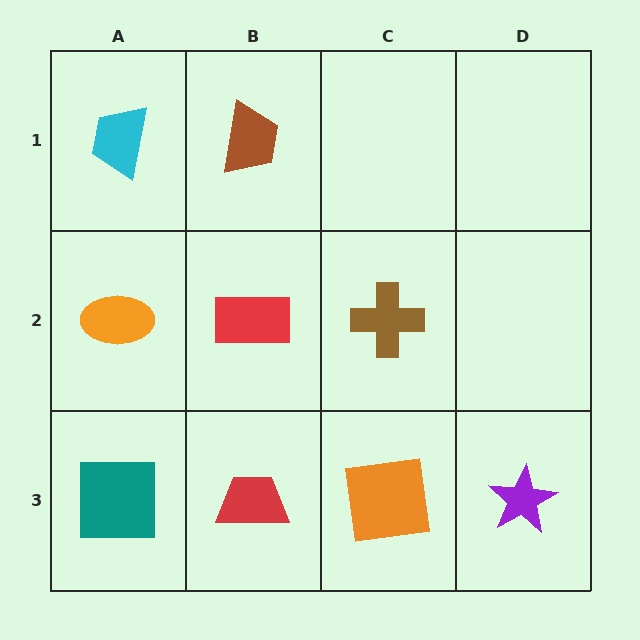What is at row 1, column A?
A cyan trapezoid.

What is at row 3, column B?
A red trapezoid.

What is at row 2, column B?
A red rectangle.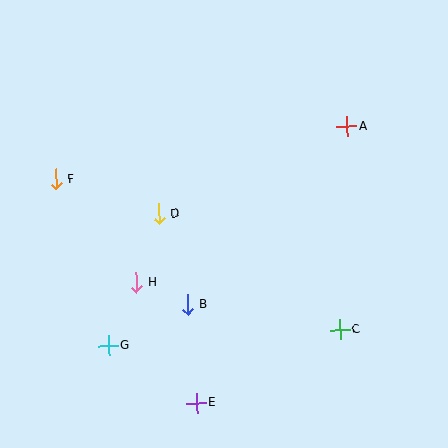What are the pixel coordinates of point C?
Point C is at (340, 330).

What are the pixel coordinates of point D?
Point D is at (158, 214).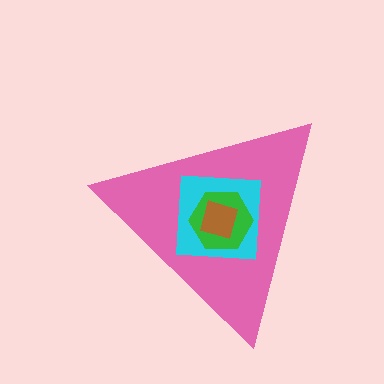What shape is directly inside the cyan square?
The green hexagon.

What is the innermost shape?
The brown square.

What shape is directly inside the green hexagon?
The brown square.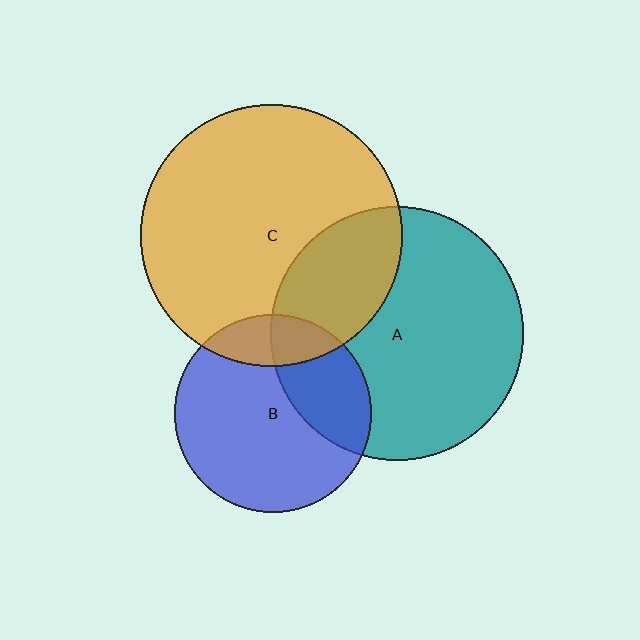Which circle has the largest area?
Circle C (orange).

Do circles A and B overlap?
Yes.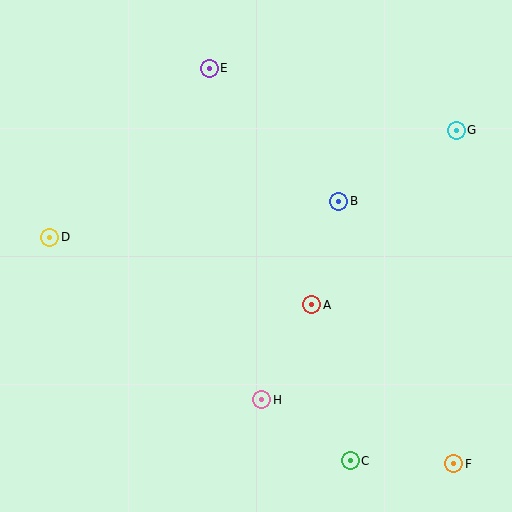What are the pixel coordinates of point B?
Point B is at (339, 201).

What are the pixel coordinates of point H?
Point H is at (261, 400).